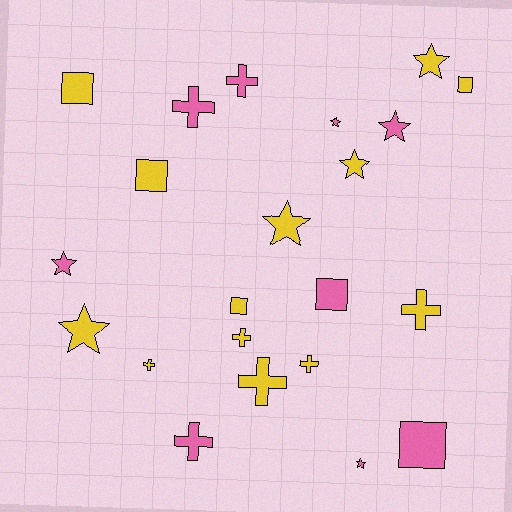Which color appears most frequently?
Yellow, with 13 objects.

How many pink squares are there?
There are 2 pink squares.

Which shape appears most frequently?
Star, with 8 objects.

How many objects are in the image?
There are 22 objects.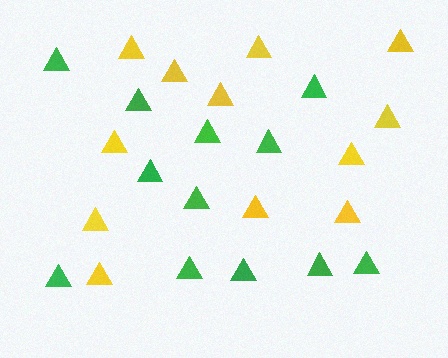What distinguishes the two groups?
There are 2 groups: one group of green triangles (12) and one group of yellow triangles (12).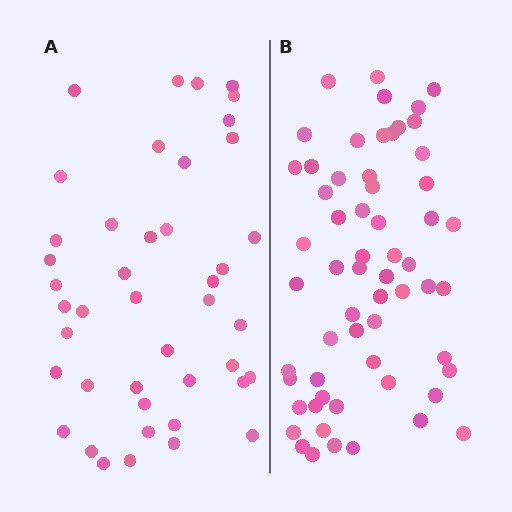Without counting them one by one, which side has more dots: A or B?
Region B (the right region) has more dots.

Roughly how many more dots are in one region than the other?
Region B has approximately 15 more dots than region A.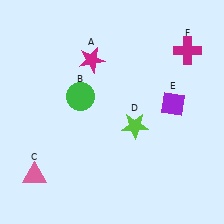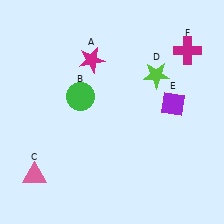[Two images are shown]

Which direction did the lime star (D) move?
The lime star (D) moved up.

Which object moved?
The lime star (D) moved up.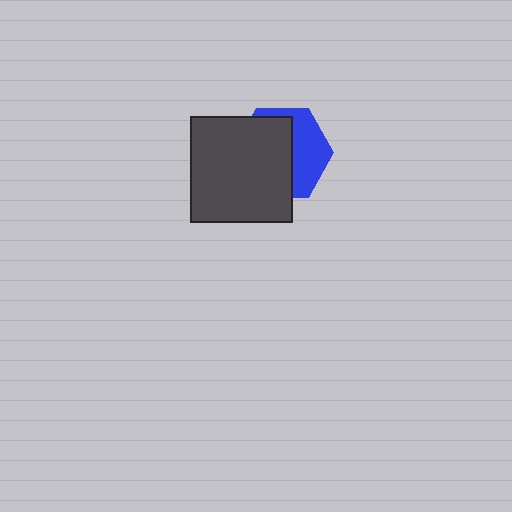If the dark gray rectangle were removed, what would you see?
You would see the complete blue hexagon.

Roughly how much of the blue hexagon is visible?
A small part of it is visible (roughly 40%).